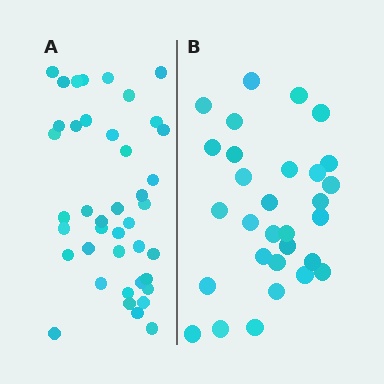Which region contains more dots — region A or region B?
Region A (the left region) has more dots.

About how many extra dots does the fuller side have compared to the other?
Region A has roughly 12 or so more dots than region B.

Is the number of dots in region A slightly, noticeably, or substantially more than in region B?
Region A has noticeably more, but not dramatically so. The ratio is roughly 1.4 to 1.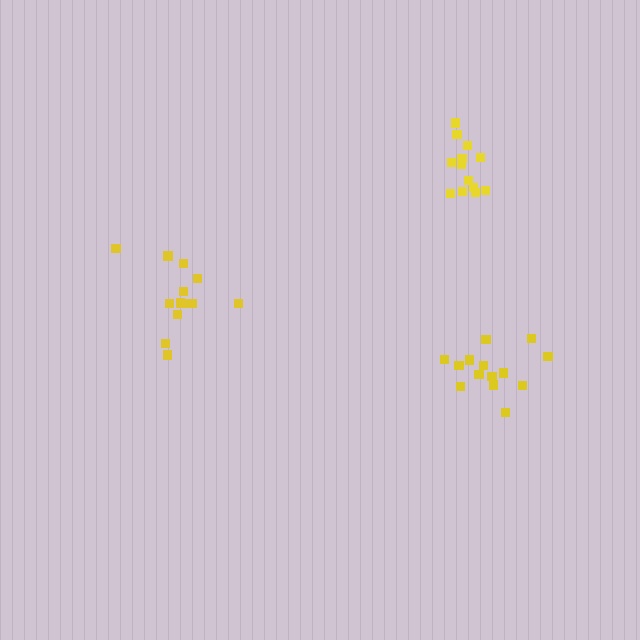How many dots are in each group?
Group 1: 13 dots, Group 2: 14 dots, Group 3: 13 dots (40 total).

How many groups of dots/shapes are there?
There are 3 groups.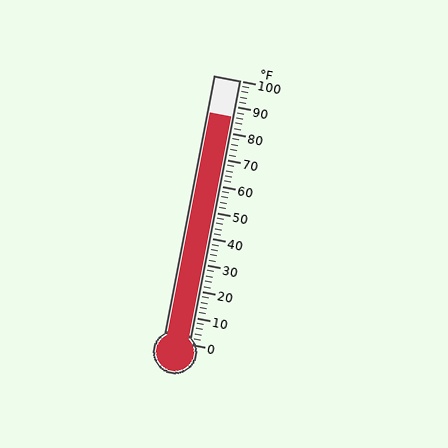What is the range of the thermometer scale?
The thermometer scale ranges from 0°F to 100°F.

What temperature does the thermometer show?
The thermometer shows approximately 86°F.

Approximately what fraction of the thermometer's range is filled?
The thermometer is filled to approximately 85% of its range.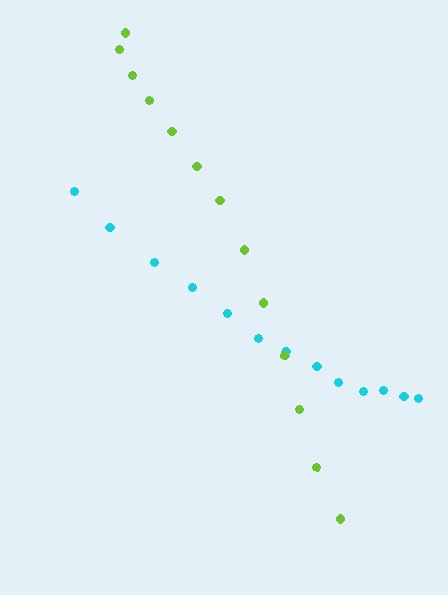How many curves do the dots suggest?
There are 2 distinct paths.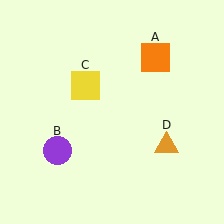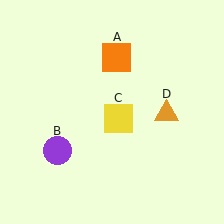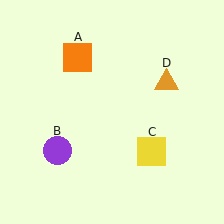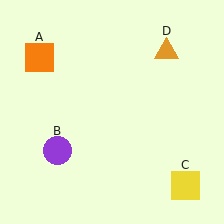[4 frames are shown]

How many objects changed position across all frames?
3 objects changed position: orange square (object A), yellow square (object C), orange triangle (object D).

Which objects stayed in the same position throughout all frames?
Purple circle (object B) remained stationary.